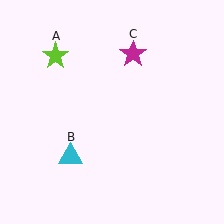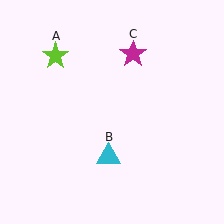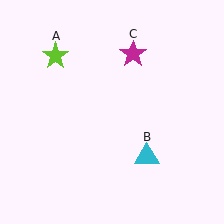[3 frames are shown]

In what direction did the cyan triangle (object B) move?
The cyan triangle (object B) moved right.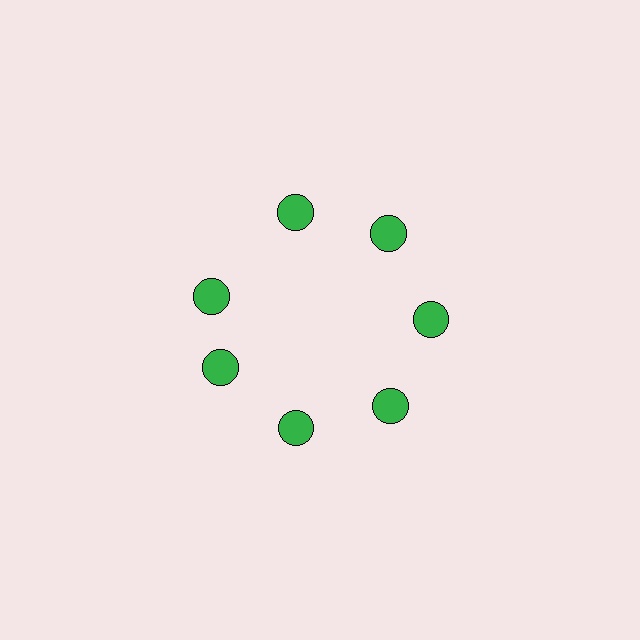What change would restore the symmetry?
The symmetry would be restored by rotating it back into even spacing with its neighbors so that all 7 circles sit at equal angles and equal distance from the center.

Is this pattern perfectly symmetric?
No. The 7 green circles are arranged in a ring, but one element near the 10 o'clock position is rotated out of alignment along the ring, breaking the 7-fold rotational symmetry.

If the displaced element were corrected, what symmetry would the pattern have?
It would have 7-fold rotational symmetry — the pattern would map onto itself every 51 degrees.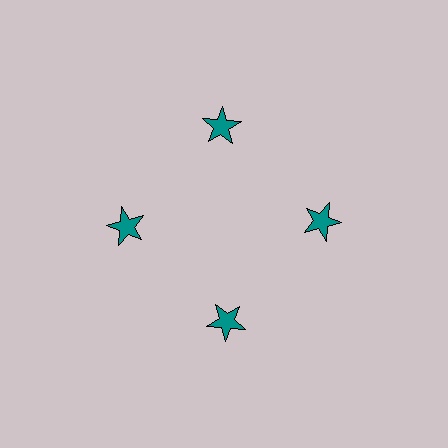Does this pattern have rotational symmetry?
Yes, this pattern has 4-fold rotational symmetry. It looks the same after rotating 90 degrees around the center.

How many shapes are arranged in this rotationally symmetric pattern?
There are 4 shapes, arranged in 4 groups of 1.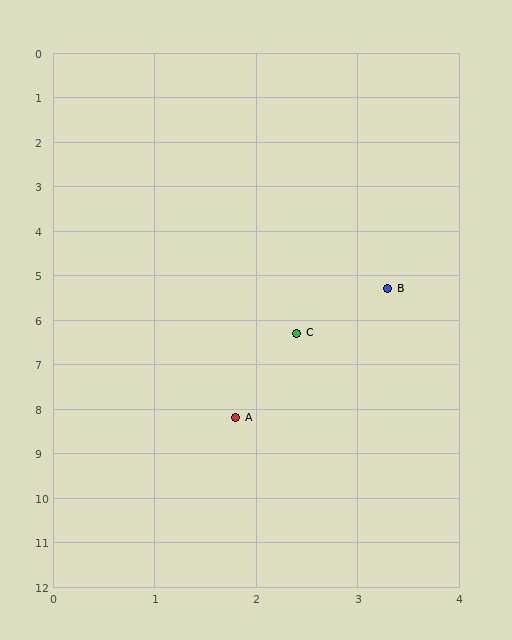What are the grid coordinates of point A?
Point A is at approximately (1.8, 8.2).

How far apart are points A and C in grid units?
Points A and C are about 2.0 grid units apart.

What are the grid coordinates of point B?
Point B is at approximately (3.3, 5.3).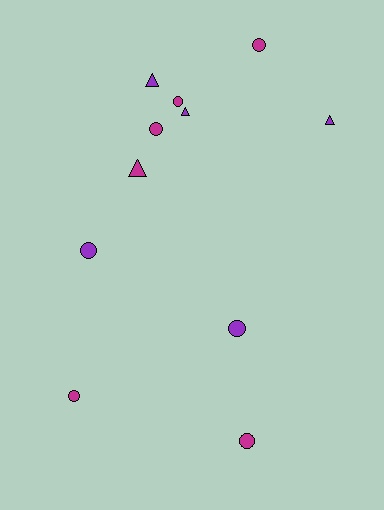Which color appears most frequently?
Magenta, with 6 objects.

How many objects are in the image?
There are 11 objects.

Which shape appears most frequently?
Circle, with 7 objects.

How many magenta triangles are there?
There is 1 magenta triangle.